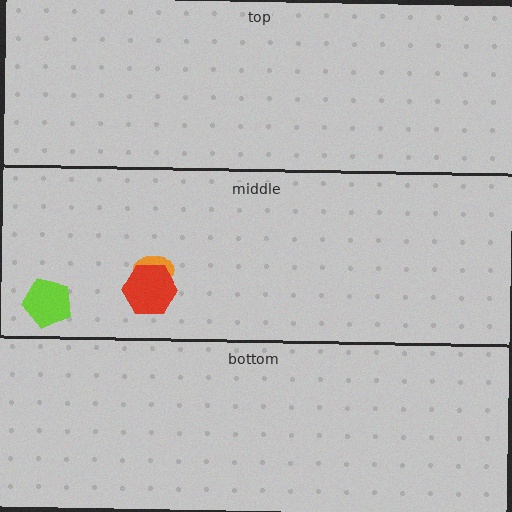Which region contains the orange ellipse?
The middle region.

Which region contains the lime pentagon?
The middle region.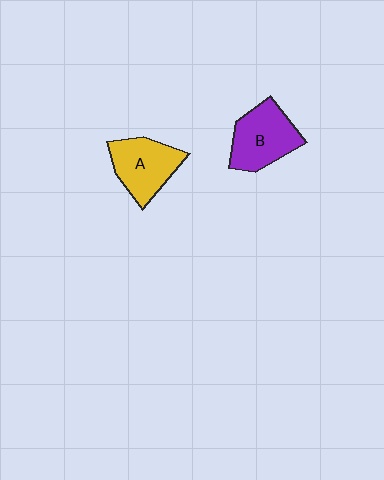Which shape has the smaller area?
Shape A (yellow).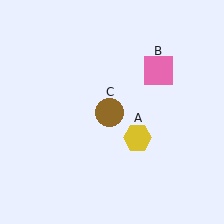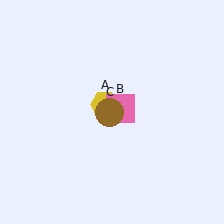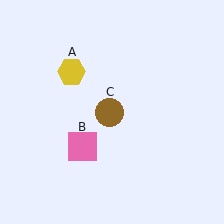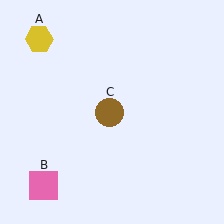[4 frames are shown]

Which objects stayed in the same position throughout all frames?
Brown circle (object C) remained stationary.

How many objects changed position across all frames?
2 objects changed position: yellow hexagon (object A), pink square (object B).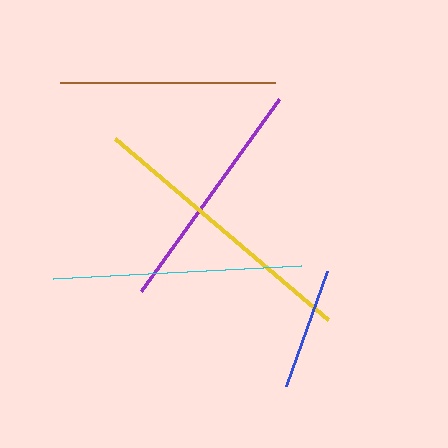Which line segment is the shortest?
The blue line is the shortest at approximately 122 pixels.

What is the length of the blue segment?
The blue segment is approximately 122 pixels long.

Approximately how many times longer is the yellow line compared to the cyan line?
The yellow line is approximately 1.1 times the length of the cyan line.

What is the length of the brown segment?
The brown segment is approximately 214 pixels long.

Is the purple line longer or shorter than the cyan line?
The cyan line is longer than the purple line.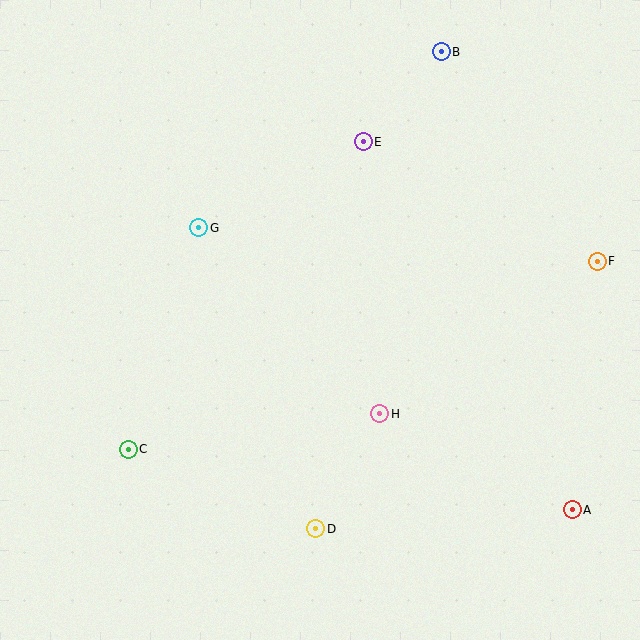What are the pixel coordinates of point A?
Point A is at (572, 510).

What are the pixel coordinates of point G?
Point G is at (199, 228).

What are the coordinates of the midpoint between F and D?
The midpoint between F and D is at (456, 395).